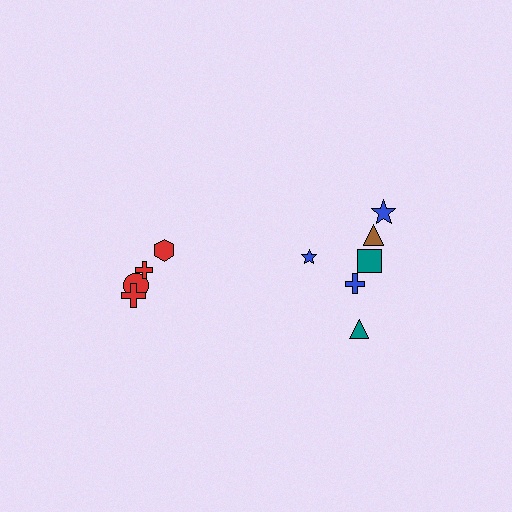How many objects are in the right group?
There are 6 objects.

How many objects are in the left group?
There are 4 objects.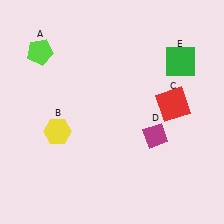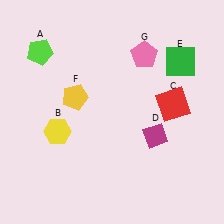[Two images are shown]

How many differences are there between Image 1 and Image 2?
There are 2 differences between the two images.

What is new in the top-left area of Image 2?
A yellow pentagon (F) was added in the top-left area of Image 2.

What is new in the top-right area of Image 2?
A pink pentagon (G) was added in the top-right area of Image 2.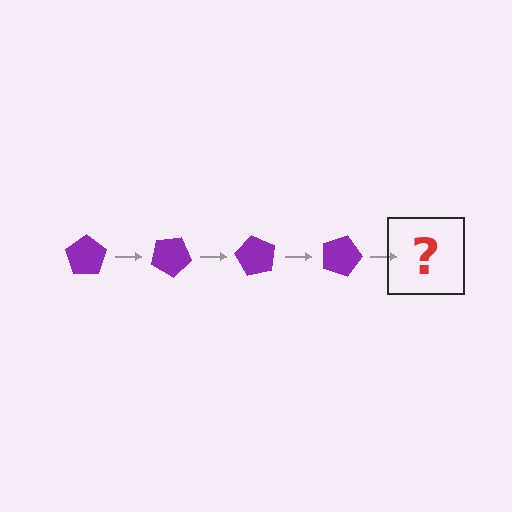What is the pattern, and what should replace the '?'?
The pattern is that the pentagon rotates 30 degrees each step. The '?' should be a purple pentagon rotated 120 degrees.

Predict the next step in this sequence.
The next step is a purple pentagon rotated 120 degrees.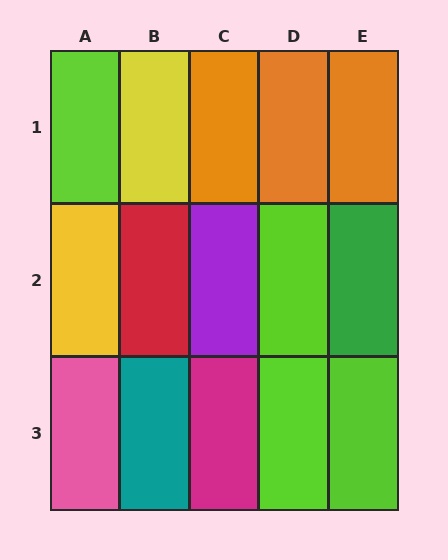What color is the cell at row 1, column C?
Orange.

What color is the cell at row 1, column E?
Orange.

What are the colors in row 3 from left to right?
Pink, teal, magenta, lime, lime.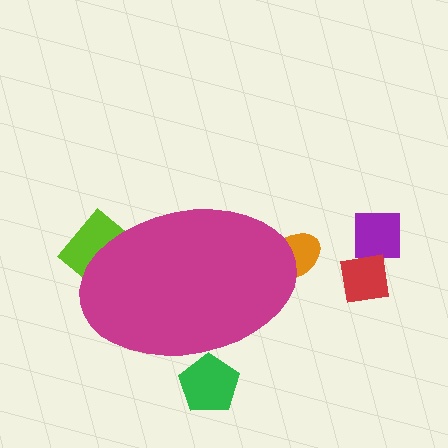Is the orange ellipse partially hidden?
Yes, the orange ellipse is partially hidden behind the magenta ellipse.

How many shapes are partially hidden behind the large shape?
3 shapes are partially hidden.